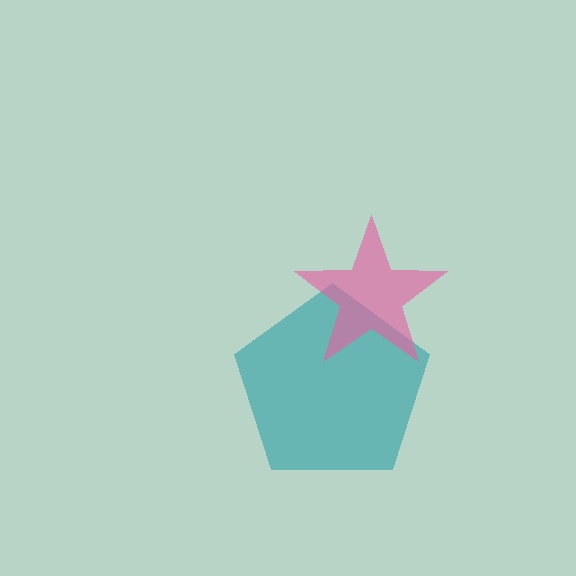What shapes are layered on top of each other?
The layered shapes are: a teal pentagon, a pink star.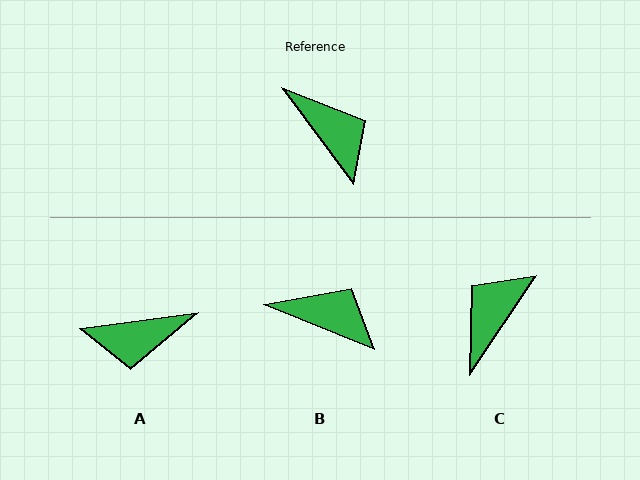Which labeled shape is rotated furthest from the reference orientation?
A, about 119 degrees away.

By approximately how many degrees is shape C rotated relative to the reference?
Approximately 110 degrees counter-clockwise.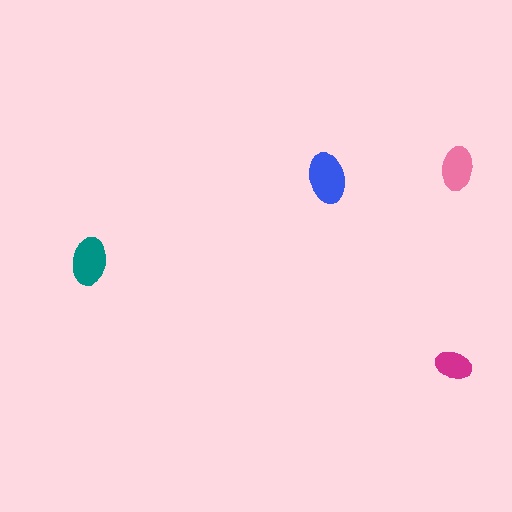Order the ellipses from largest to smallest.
the blue one, the teal one, the pink one, the magenta one.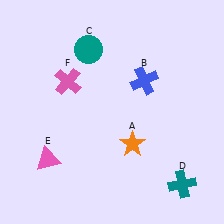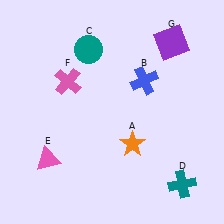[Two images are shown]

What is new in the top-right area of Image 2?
A purple square (G) was added in the top-right area of Image 2.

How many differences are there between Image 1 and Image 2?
There is 1 difference between the two images.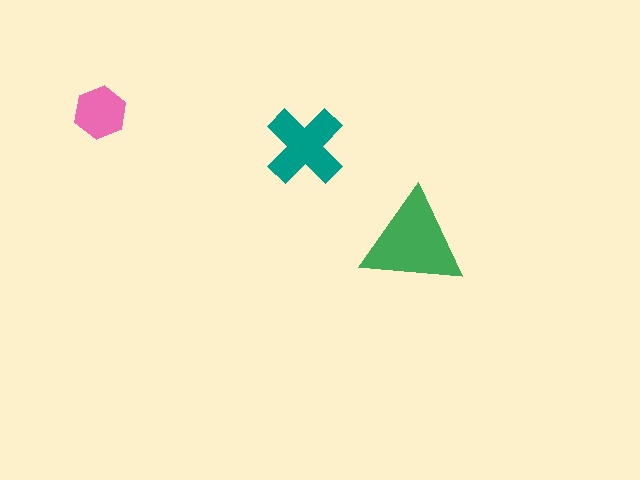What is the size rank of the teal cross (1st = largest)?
2nd.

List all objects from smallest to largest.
The pink hexagon, the teal cross, the green triangle.